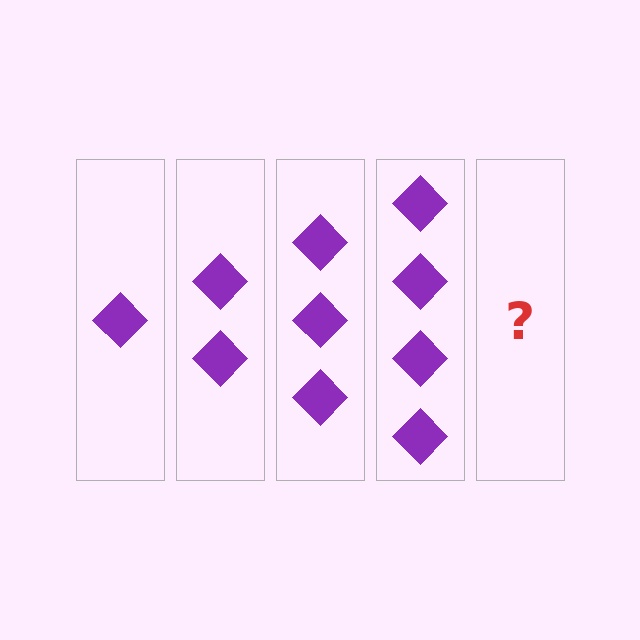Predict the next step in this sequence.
The next step is 5 diamonds.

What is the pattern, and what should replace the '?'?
The pattern is that each step adds one more diamond. The '?' should be 5 diamonds.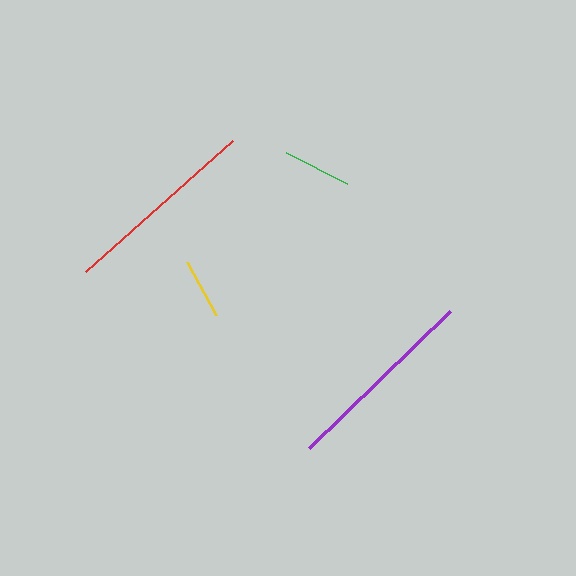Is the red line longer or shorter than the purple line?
The purple line is longer than the red line.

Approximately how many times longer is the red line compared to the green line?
The red line is approximately 2.9 times the length of the green line.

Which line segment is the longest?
The purple line is the longest at approximately 197 pixels.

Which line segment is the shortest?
The yellow line is the shortest at approximately 61 pixels.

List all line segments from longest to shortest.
From longest to shortest: purple, red, green, yellow.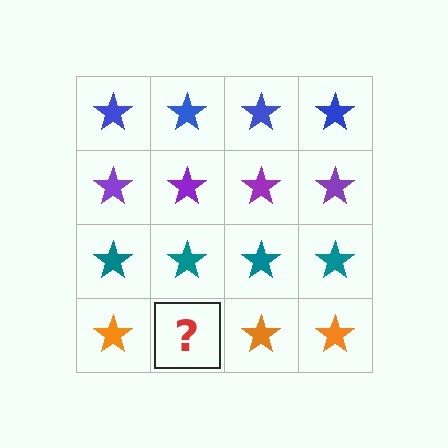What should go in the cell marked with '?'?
The missing cell should contain an orange star.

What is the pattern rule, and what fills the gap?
The rule is that each row has a consistent color. The gap should be filled with an orange star.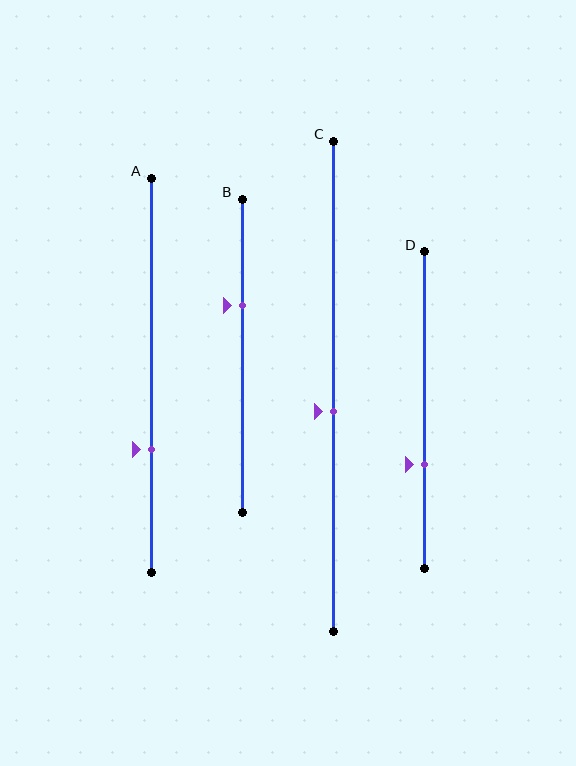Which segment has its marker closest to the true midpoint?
Segment C has its marker closest to the true midpoint.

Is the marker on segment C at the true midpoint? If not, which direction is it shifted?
No, the marker on segment C is shifted downward by about 5% of the segment length.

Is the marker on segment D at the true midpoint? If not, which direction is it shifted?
No, the marker on segment D is shifted downward by about 17% of the segment length.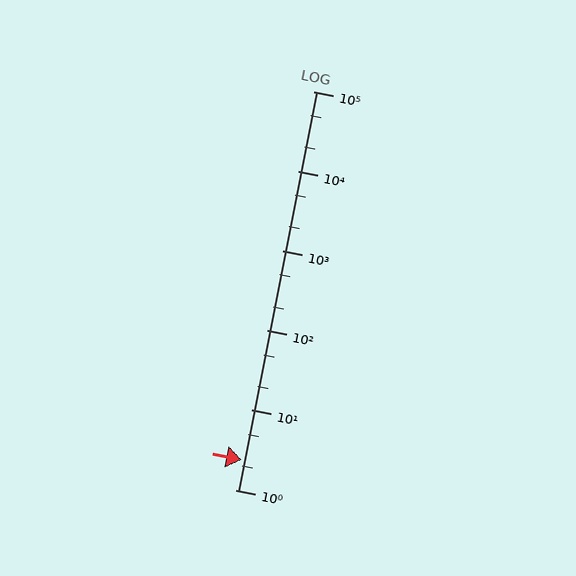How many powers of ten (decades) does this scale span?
The scale spans 5 decades, from 1 to 100000.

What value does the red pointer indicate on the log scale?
The pointer indicates approximately 2.4.